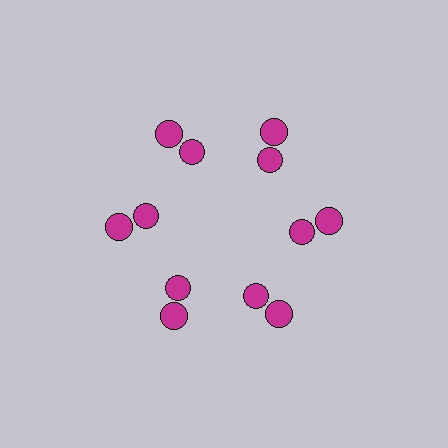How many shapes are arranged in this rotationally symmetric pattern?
There are 12 shapes, arranged in 6 groups of 2.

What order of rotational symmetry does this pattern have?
This pattern has 6-fold rotational symmetry.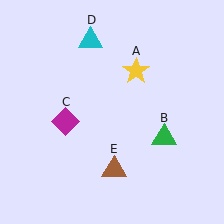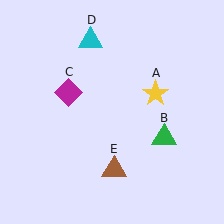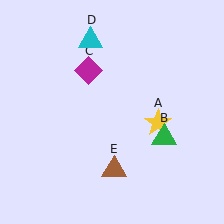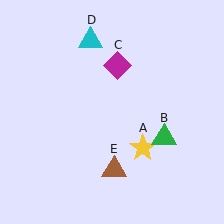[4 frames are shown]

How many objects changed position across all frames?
2 objects changed position: yellow star (object A), magenta diamond (object C).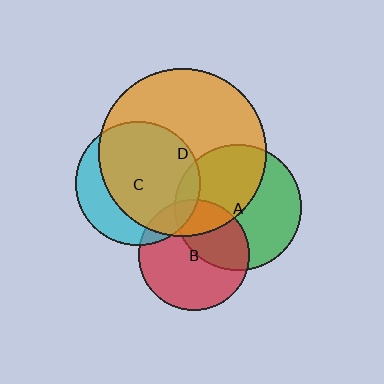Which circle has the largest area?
Circle D (orange).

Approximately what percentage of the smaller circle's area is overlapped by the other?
Approximately 15%.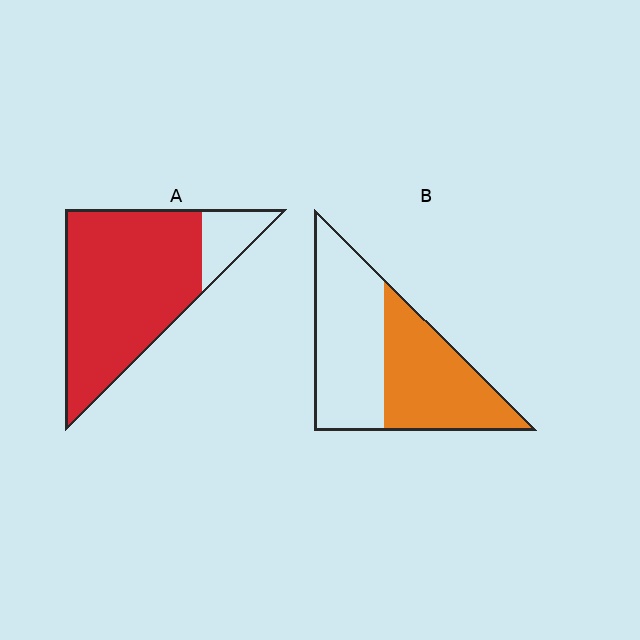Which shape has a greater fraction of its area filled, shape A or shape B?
Shape A.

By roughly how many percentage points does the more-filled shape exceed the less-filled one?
By roughly 40 percentage points (A over B).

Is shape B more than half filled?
Roughly half.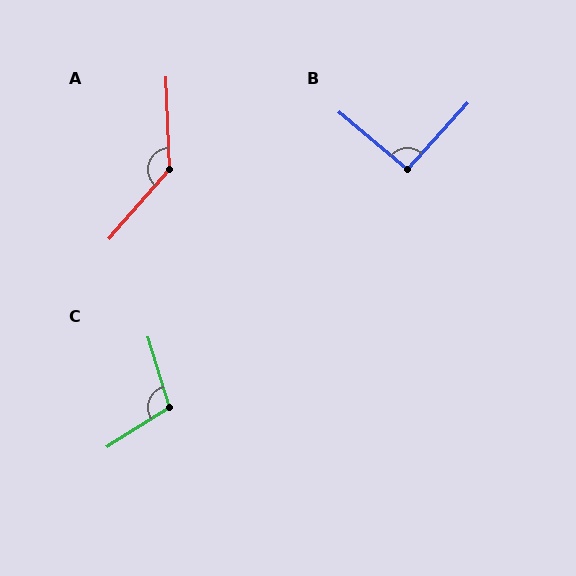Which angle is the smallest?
B, at approximately 93 degrees.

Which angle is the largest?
A, at approximately 137 degrees.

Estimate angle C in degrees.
Approximately 106 degrees.